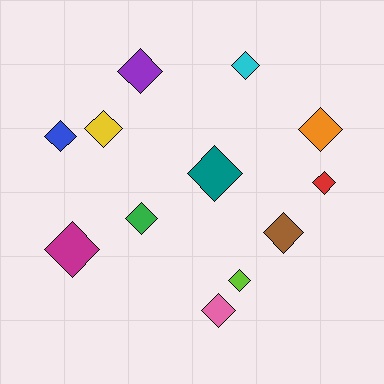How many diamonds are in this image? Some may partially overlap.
There are 12 diamonds.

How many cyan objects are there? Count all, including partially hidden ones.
There is 1 cyan object.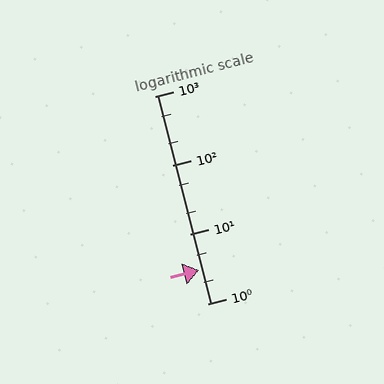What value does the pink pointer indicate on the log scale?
The pointer indicates approximately 3.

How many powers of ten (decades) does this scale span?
The scale spans 3 decades, from 1 to 1000.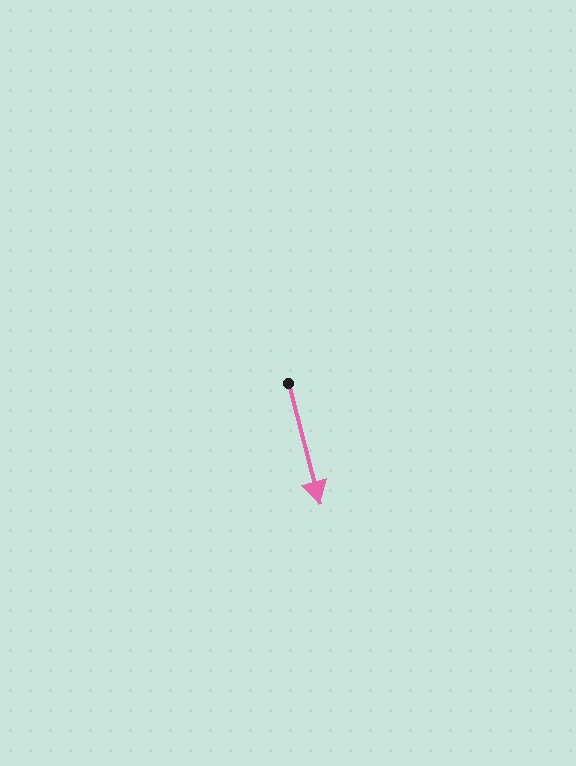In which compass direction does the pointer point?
South.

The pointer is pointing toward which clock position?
Roughly 6 o'clock.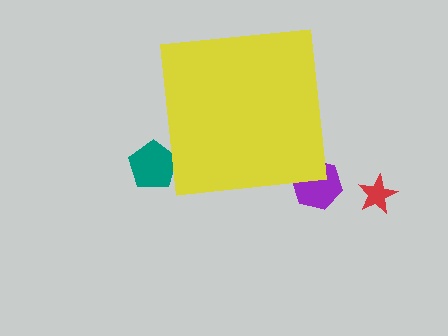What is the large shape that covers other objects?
A yellow square.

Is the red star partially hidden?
No, the red star is fully visible.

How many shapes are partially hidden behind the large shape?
2 shapes are partially hidden.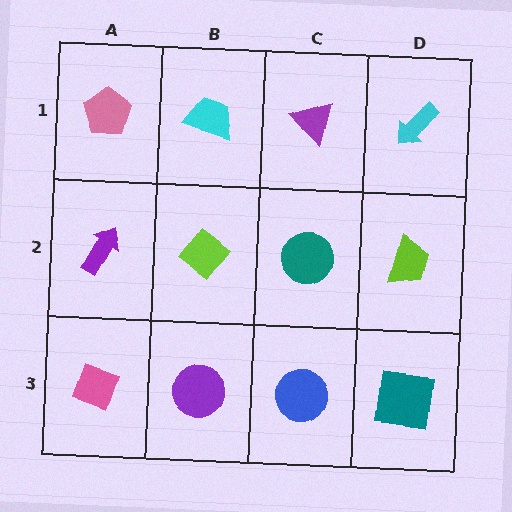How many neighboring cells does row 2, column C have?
4.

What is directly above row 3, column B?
A lime diamond.